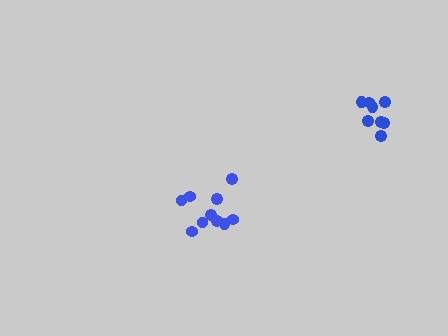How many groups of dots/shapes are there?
There are 2 groups.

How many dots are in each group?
Group 1: 10 dots, Group 2: 8 dots (18 total).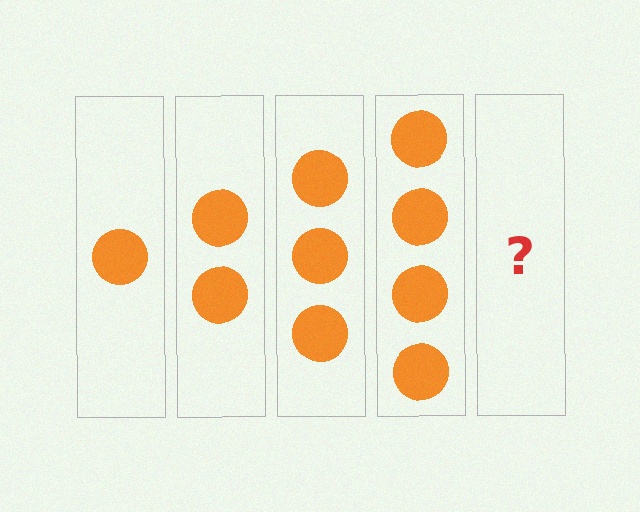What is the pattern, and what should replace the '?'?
The pattern is that each step adds one more circle. The '?' should be 5 circles.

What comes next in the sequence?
The next element should be 5 circles.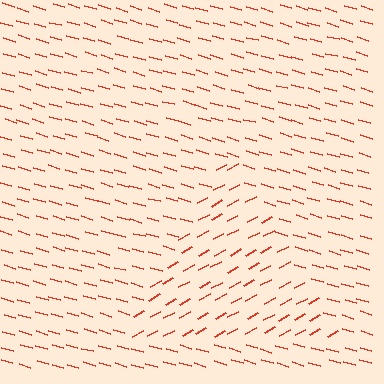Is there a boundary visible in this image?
Yes, there is a texture boundary formed by a change in line orientation.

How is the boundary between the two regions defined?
The boundary is defined purely by a change in line orientation (approximately 45 degrees difference). All lines are the same color and thickness.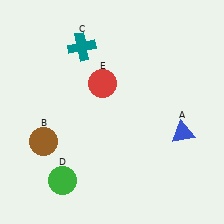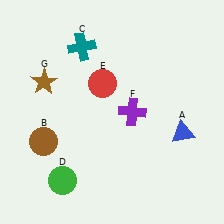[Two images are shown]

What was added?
A purple cross (F), a brown star (G) were added in Image 2.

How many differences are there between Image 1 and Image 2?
There are 2 differences between the two images.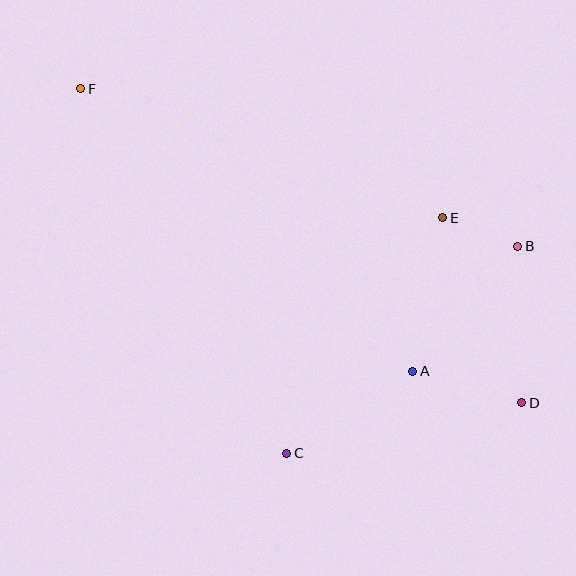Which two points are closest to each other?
Points B and E are closest to each other.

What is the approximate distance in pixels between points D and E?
The distance between D and E is approximately 201 pixels.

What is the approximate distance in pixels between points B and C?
The distance between B and C is approximately 310 pixels.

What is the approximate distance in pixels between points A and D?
The distance between A and D is approximately 114 pixels.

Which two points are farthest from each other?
Points D and F are farthest from each other.